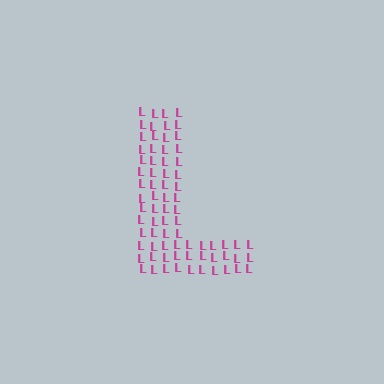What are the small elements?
The small elements are letter L's.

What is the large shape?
The large shape is the letter L.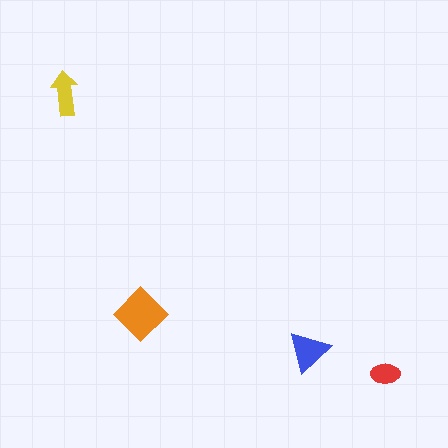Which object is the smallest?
The red ellipse.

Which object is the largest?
The orange diamond.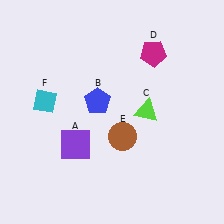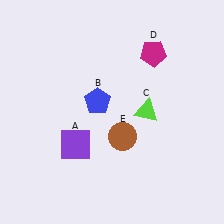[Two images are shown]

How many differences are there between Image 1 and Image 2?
There is 1 difference between the two images.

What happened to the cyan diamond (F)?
The cyan diamond (F) was removed in Image 2. It was in the top-left area of Image 1.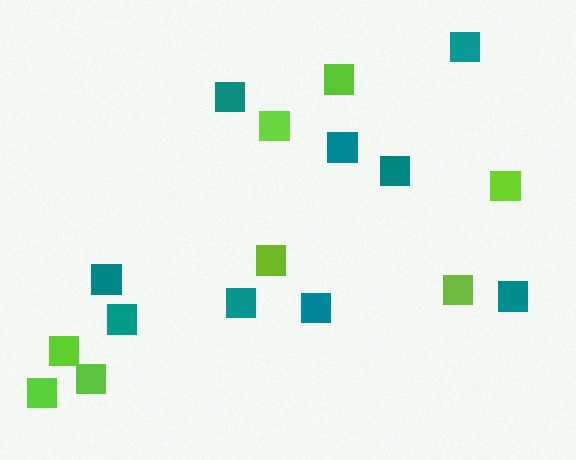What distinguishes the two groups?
There are 2 groups: one group of lime squares (8) and one group of teal squares (9).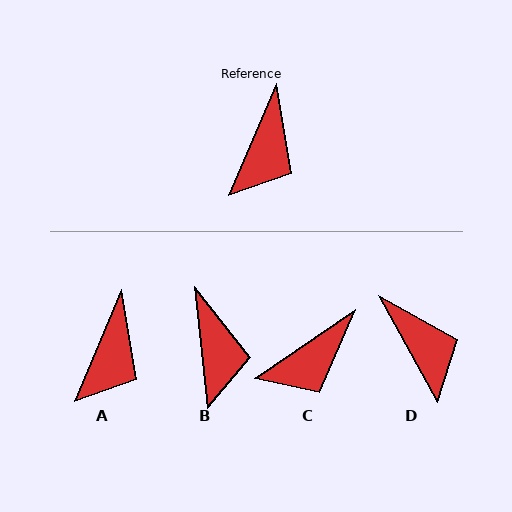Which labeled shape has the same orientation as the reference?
A.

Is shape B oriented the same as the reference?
No, it is off by about 29 degrees.